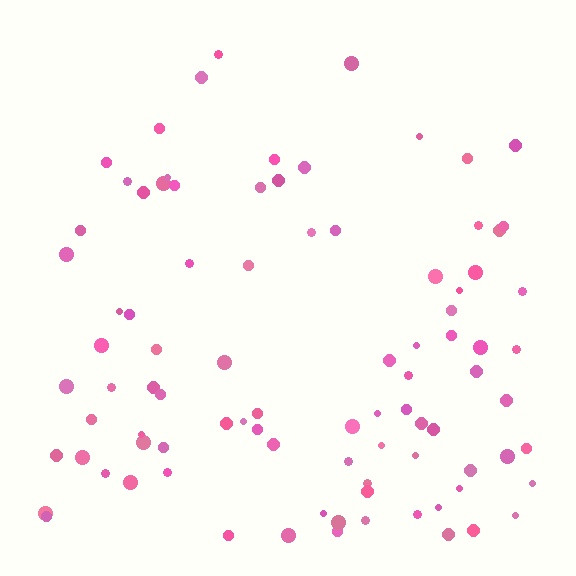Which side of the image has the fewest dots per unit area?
The top.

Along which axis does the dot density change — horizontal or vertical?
Vertical.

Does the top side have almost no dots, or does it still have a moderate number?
Still a moderate number, just noticeably fewer than the bottom.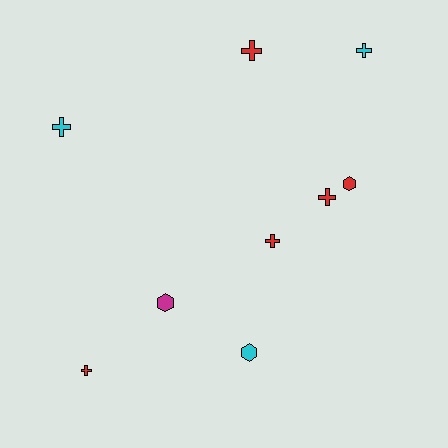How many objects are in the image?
There are 9 objects.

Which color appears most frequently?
Red, with 5 objects.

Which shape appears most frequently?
Cross, with 6 objects.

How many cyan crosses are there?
There are 2 cyan crosses.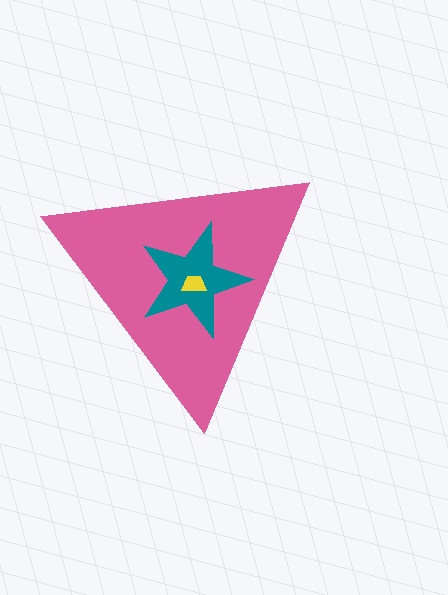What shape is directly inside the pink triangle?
The teal star.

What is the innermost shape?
The yellow trapezoid.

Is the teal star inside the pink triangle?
Yes.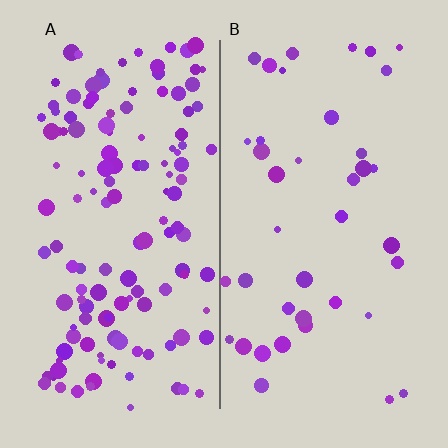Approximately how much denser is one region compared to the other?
Approximately 3.3× — region A over region B.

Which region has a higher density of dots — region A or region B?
A (the left).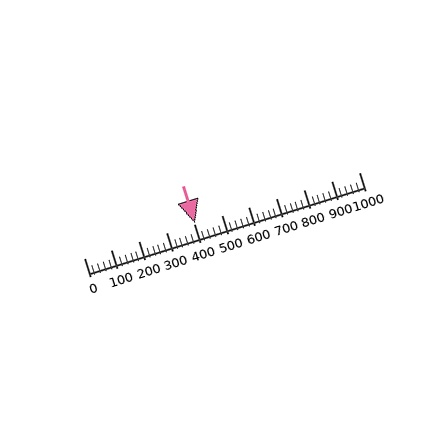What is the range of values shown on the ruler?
The ruler shows values from 0 to 1000.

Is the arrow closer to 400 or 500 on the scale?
The arrow is closer to 400.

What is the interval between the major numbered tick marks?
The major tick marks are spaced 100 units apart.